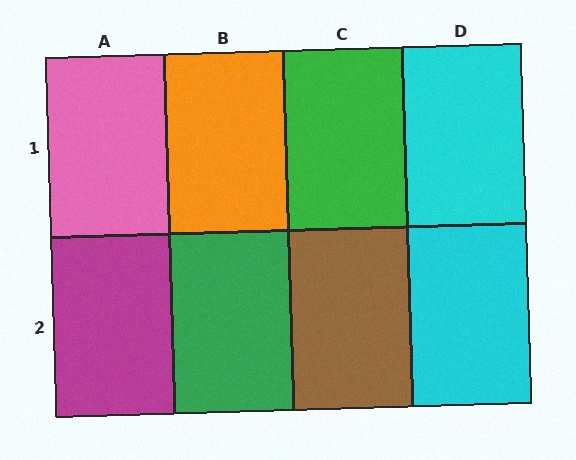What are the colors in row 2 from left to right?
Magenta, green, brown, cyan.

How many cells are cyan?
2 cells are cyan.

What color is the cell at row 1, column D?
Cyan.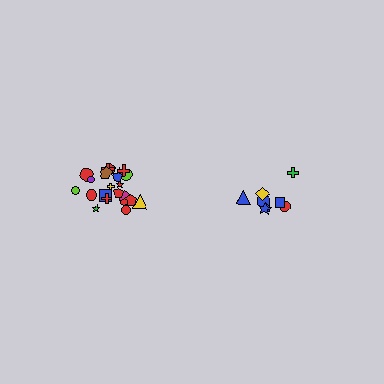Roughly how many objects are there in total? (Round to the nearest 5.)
Roughly 30 objects in total.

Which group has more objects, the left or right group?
The left group.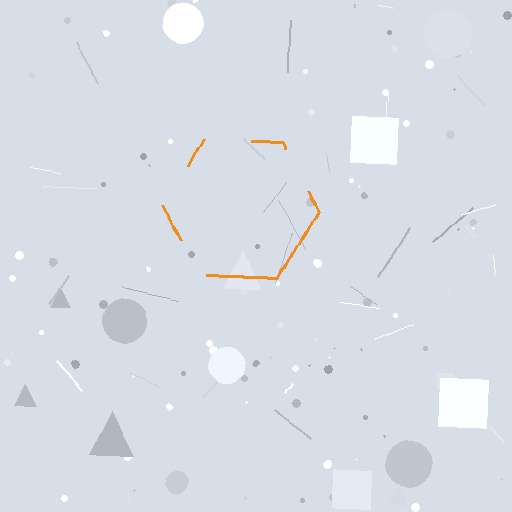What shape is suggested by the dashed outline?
The dashed outline suggests a hexagon.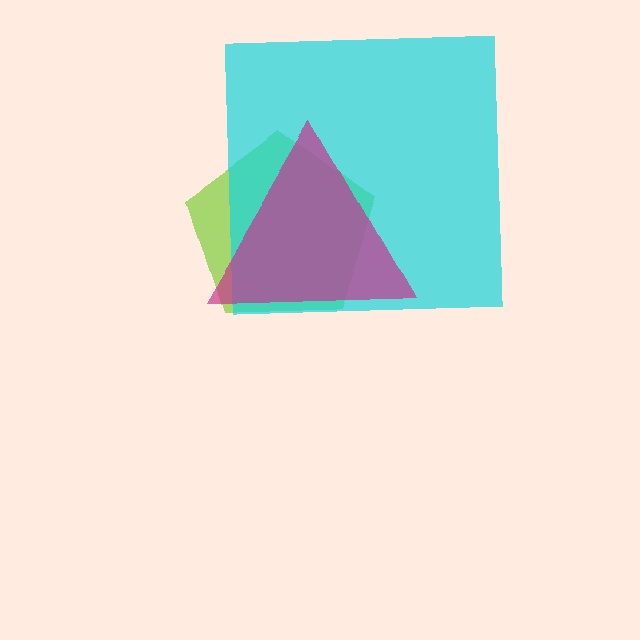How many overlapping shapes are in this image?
There are 3 overlapping shapes in the image.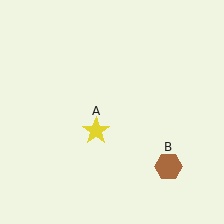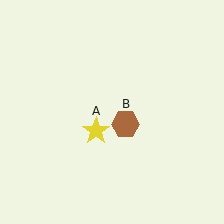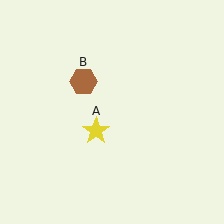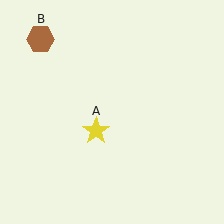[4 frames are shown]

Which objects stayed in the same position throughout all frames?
Yellow star (object A) remained stationary.